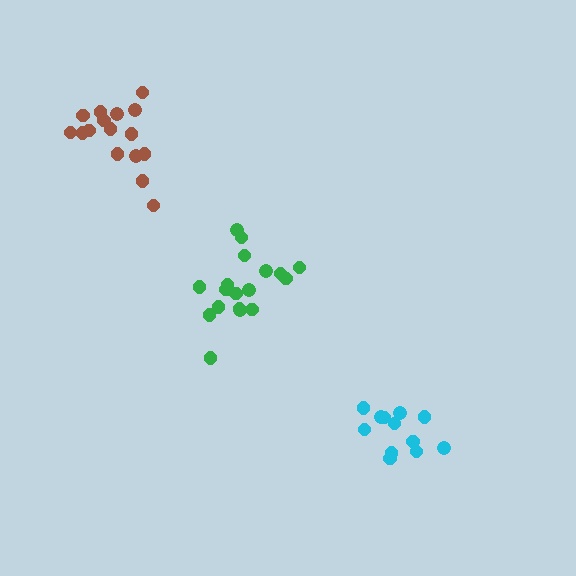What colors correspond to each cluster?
The clusters are colored: cyan, green, brown.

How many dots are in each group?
Group 1: 12 dots, Group 2: 18 dots, Group 3: 16 dots (46 total).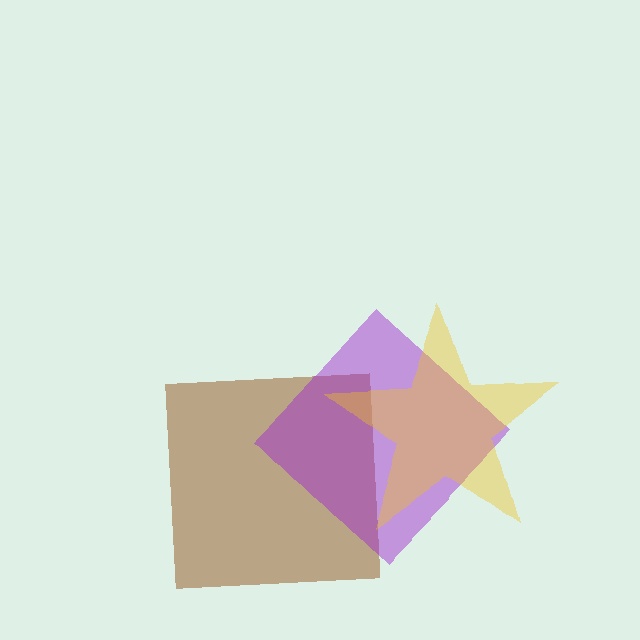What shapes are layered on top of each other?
The layered shapes are: a brown square, a purple diamond, a yellow star.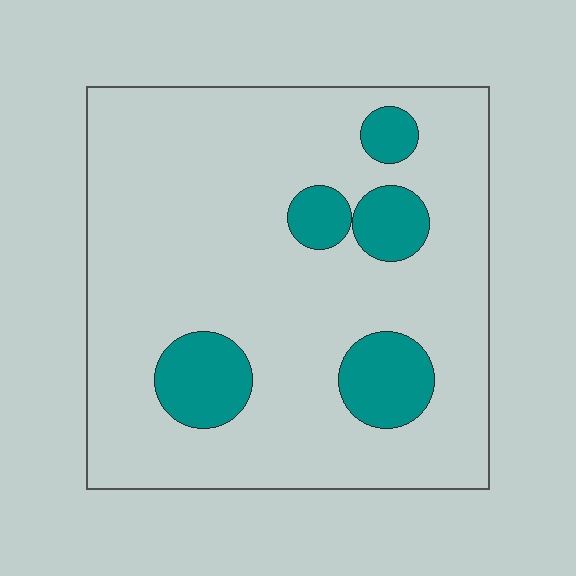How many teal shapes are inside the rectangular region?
5.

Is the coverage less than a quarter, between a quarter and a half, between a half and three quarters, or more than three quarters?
Less than a quarter.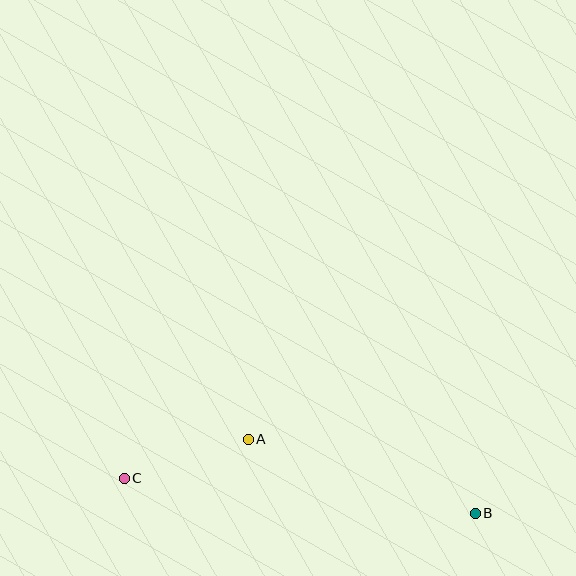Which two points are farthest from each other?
Points B and C are farthest from each other.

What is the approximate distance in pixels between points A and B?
The distance between A and B is approximately 239 pixels.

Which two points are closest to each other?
Points A and C are closest to each other.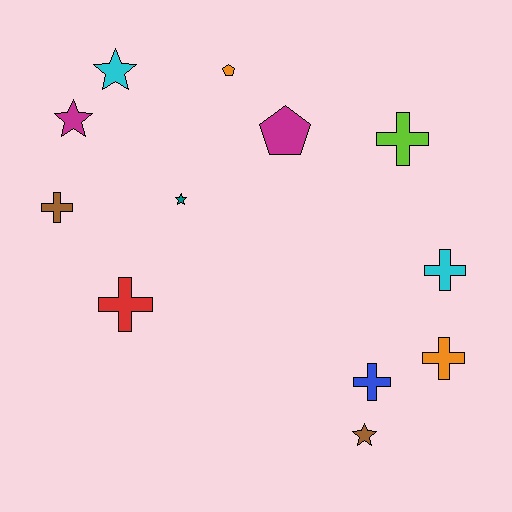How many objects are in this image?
There are 12 objects.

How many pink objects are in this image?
There are no pink objects.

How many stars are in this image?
There are 4 stars.